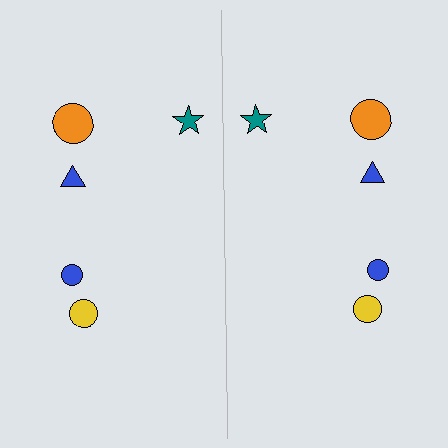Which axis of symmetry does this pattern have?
The pattern has a vertical axis of symmetry running through the center of the image.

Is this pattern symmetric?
Yes, this pattern has bilateral (reflection) symmetry.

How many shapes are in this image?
There are 10 shapes in this image.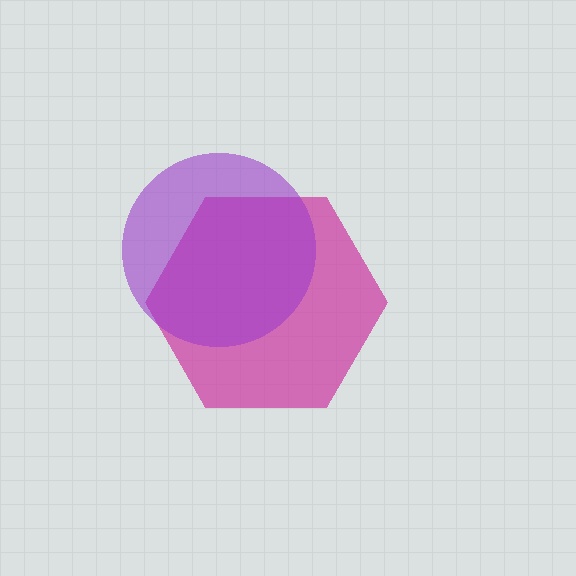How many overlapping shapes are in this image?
There are 2 overlapping shapes in the image.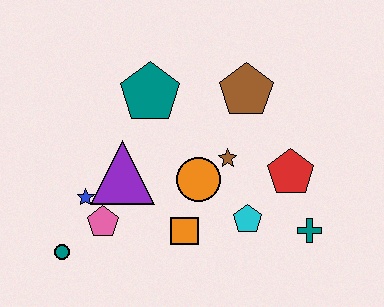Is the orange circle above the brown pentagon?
No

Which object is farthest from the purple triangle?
The teal cross is farthest from the purple triangle.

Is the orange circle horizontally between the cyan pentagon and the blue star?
Yes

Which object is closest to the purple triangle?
The blue star is closest to the purple triangle.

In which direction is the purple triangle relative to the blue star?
The purple triangle is to the right of the blue star.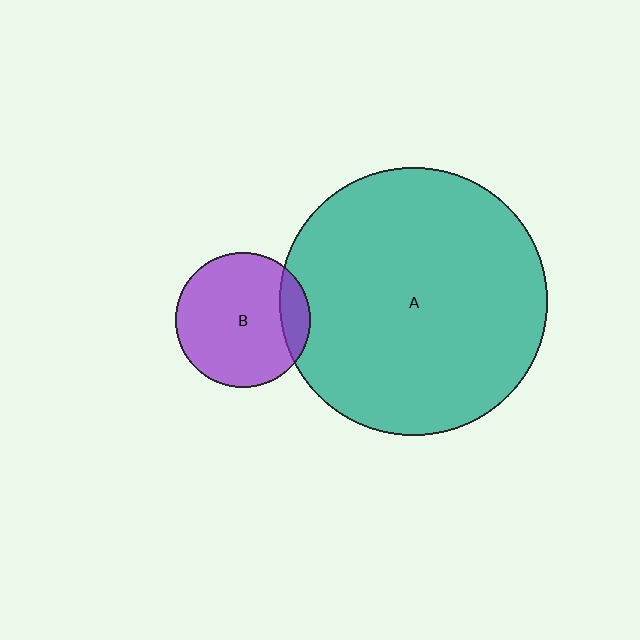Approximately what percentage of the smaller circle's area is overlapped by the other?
Approximately 15%.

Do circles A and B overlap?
Yes.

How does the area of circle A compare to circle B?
Approximately 3.9 times.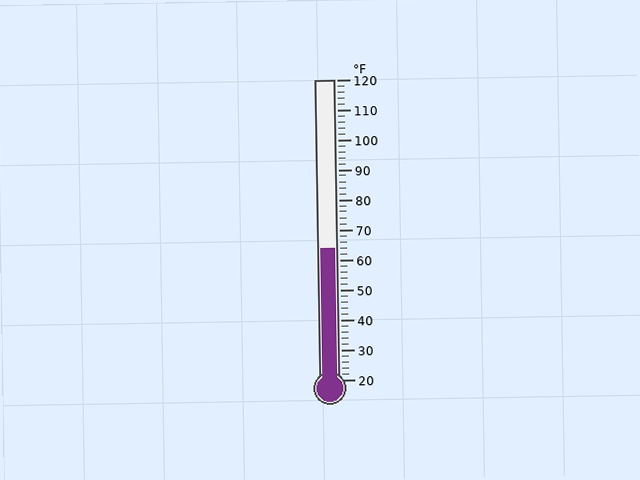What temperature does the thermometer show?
The thermometer shows approximately 64°F.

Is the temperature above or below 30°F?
The temperature is above 30°F.